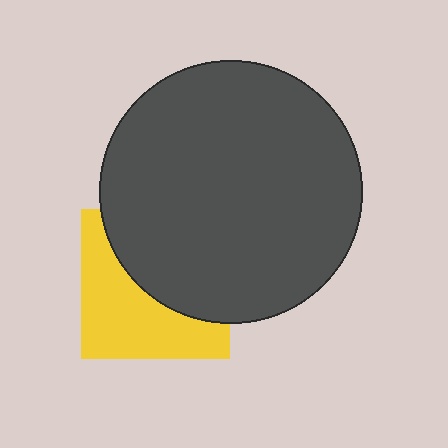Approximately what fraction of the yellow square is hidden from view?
Roughly 50% of the yellow square is hidden behind the dark gray circle.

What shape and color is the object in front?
The object in front is a dark gray circle.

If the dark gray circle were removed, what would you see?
You would see the complete yellow square.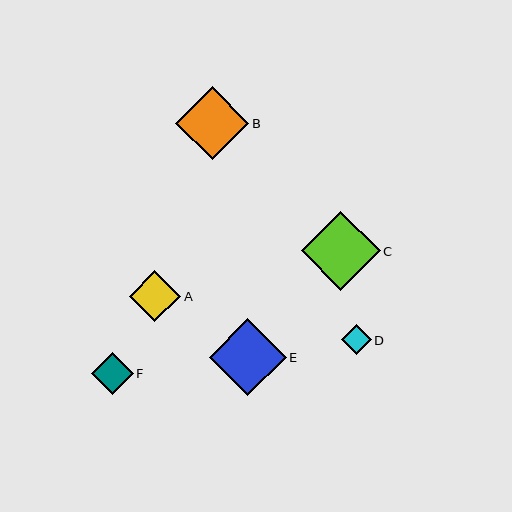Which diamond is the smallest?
Diamond D is the smallest with a size of approximately 30 pixels.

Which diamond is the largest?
Diamond C is the largest with a size of approximately 79 pixels.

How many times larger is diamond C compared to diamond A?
Diamond C is approximately 1.5 times the size of diamond A.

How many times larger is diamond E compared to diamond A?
Diamond E is approximately 1.5 times the size of diamond A.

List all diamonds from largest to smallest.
From largest to smallest: C, E, B, A, F, D.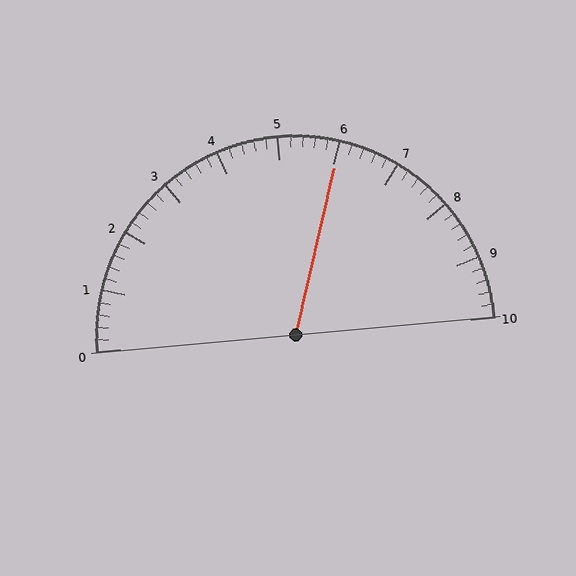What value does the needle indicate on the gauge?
The needle indicates approximately 6.0.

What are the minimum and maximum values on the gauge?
The gauge ranges from 0 to 10.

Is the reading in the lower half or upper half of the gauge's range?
The reading is in the upper half of the range (0 to 10).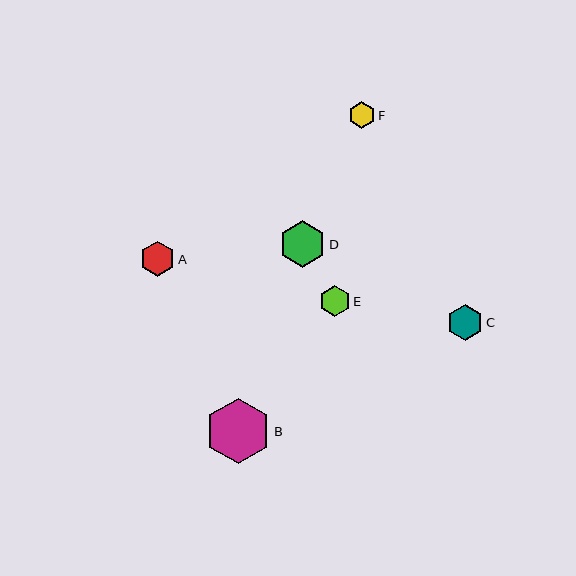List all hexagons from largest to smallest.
From largest to smallest: B, D, C, A, E, F.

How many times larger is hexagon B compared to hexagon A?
Hexagon B is approximately 1.9 times the size of hexagon A.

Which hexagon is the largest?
Hexagon B is the largest with a size of approximately 65 pixels.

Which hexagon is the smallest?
Hexagon F is the smallest with a size of approximately 27 pixels.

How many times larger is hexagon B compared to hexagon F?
Hexagon B is approximately 2.5 times the size of hexagon F.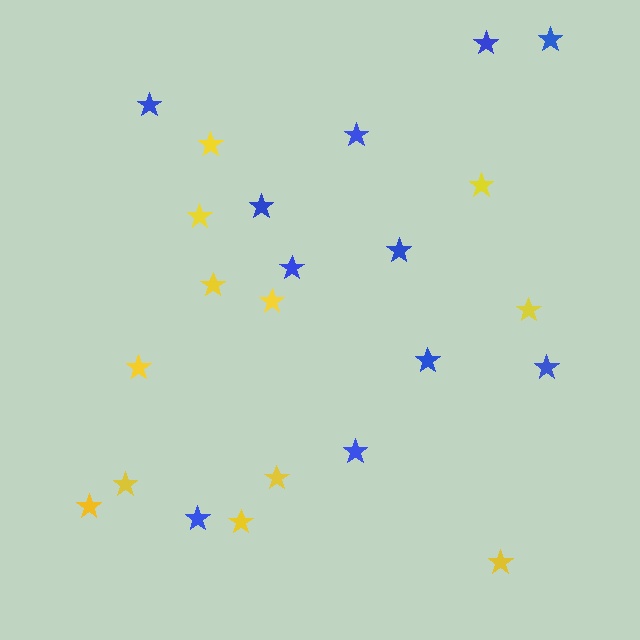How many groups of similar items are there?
There are 2 groups: one group of blue stars (11) and one group of yellow stars (12).